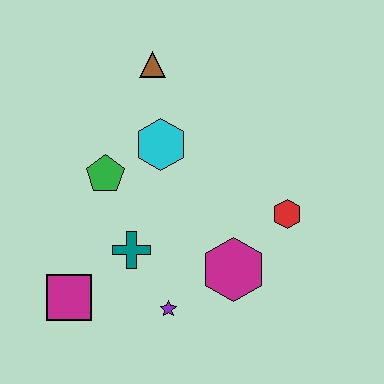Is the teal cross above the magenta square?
Yes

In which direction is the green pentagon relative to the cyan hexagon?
The green pentagon is to the left of the cyan hexagon.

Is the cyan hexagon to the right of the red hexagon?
No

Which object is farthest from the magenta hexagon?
The brown triangle is farthest from the magenta hexagon.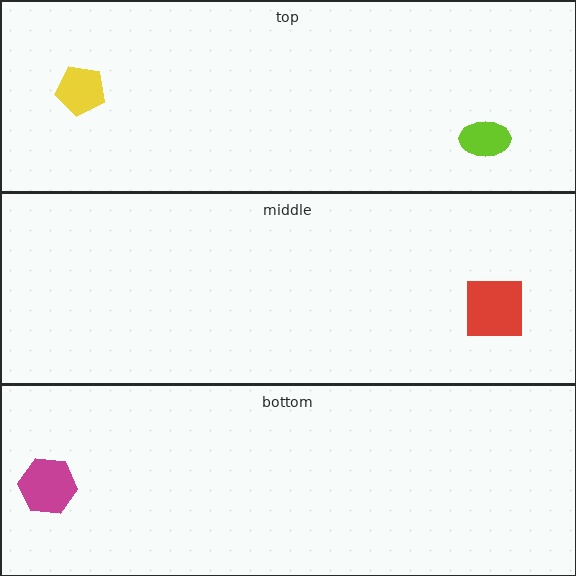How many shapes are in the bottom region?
1.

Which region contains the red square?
The middle region.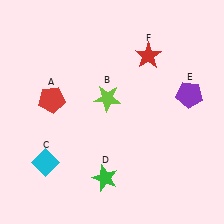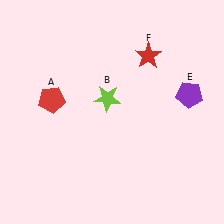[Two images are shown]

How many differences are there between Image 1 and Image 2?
There are 2 differences between the two images.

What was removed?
The cyan diamond (C), the green star (D) were removed in Image 2.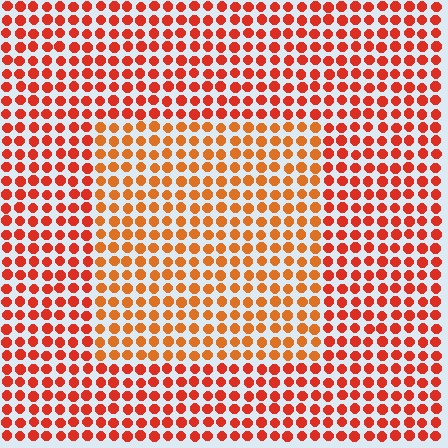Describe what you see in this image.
The image is filled with small red elements in a uniform arrangement. A rectangle-shaped region is visible where the elements are tinted to a slightly different hue, forming a subtle color boundary.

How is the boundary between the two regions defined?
The boundary is defined purely by a slight shift in hue (about 22 degrees). Spacing, size, and orientation are identical on both sides.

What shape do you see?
I see a rectangle.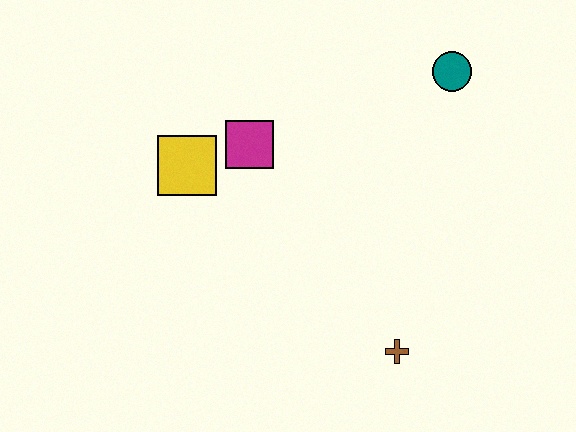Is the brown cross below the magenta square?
Yes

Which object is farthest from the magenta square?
The brown cross is farthest from the magenta square.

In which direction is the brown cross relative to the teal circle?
The brown cross is below the teal circle.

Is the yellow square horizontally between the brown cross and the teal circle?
No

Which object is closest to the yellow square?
The magenta square is closest to the yellow square.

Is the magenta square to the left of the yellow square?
No